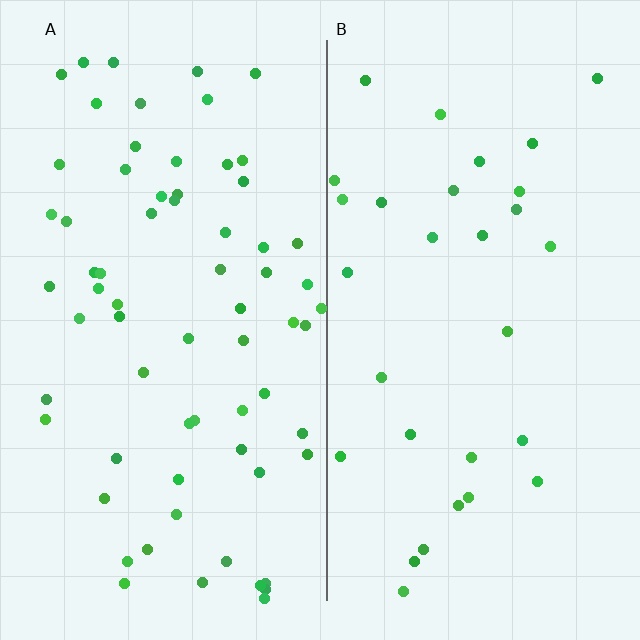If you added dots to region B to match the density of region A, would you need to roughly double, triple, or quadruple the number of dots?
Approximately double.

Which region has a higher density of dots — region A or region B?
A (the left).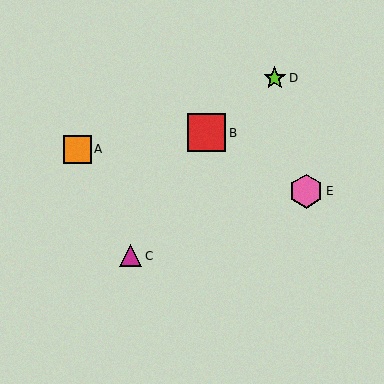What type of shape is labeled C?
Shape C is a magenta triangle.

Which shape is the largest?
The red square (labeled B) is the largest.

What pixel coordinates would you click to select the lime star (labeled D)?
Click at (275, 78) to select the lime star D.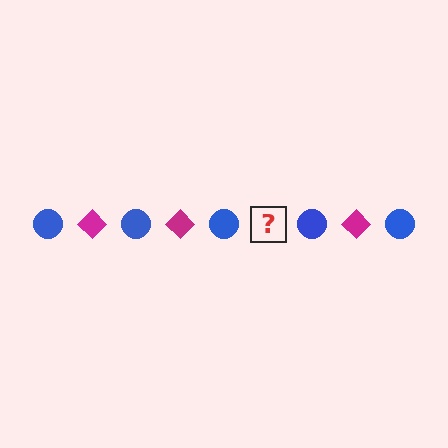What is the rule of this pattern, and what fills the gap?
The rule is that the pattern alternates between blue circle and magenta diamond. The gap should be filled with a magenta diamond.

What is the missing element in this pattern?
The missing element is a magenta diamond.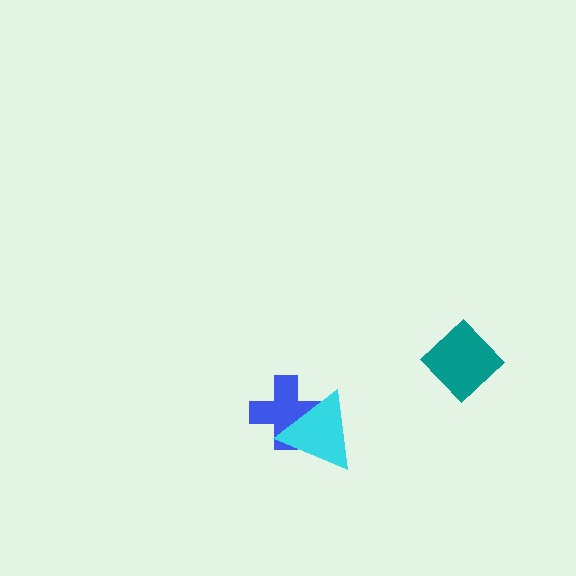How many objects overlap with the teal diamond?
0 objects overlap with the teal diamond.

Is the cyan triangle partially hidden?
No, no other shape covers it.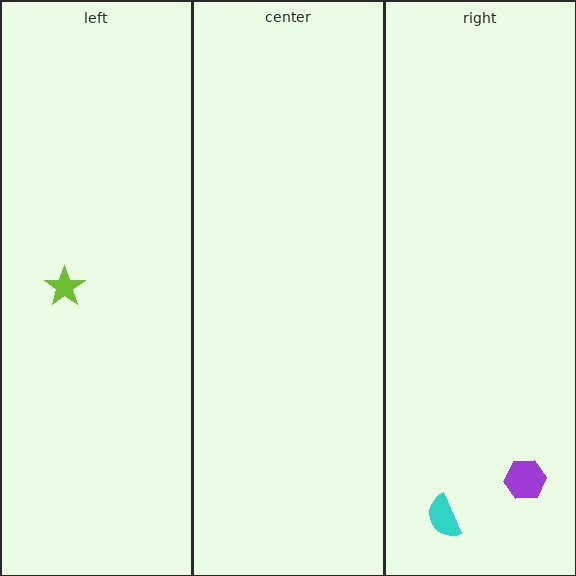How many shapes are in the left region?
1.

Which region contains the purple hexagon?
The right region.